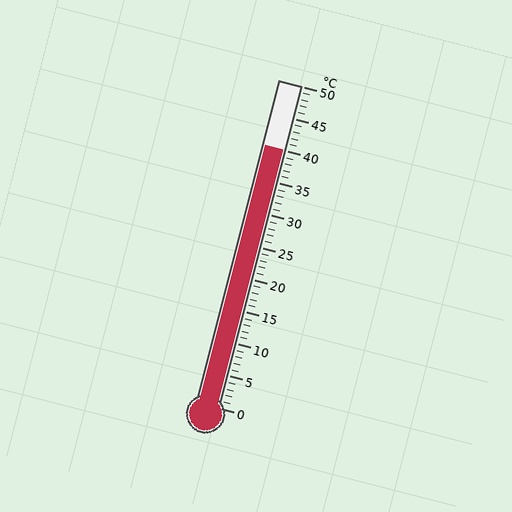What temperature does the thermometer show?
The thermometer shows approximately 40°C.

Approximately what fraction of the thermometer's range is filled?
The thermometer is filled to approximately 80% of its range.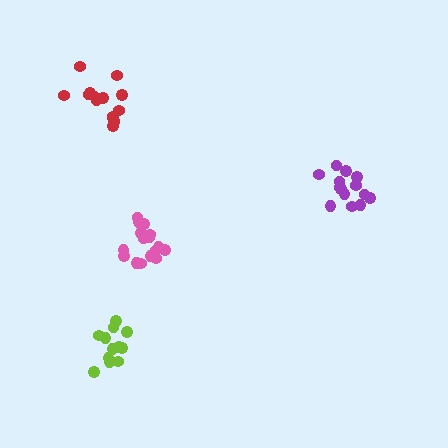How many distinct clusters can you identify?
There are 4 distinct clusters.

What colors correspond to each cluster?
The clusters are colored: pink, purple, lime, red.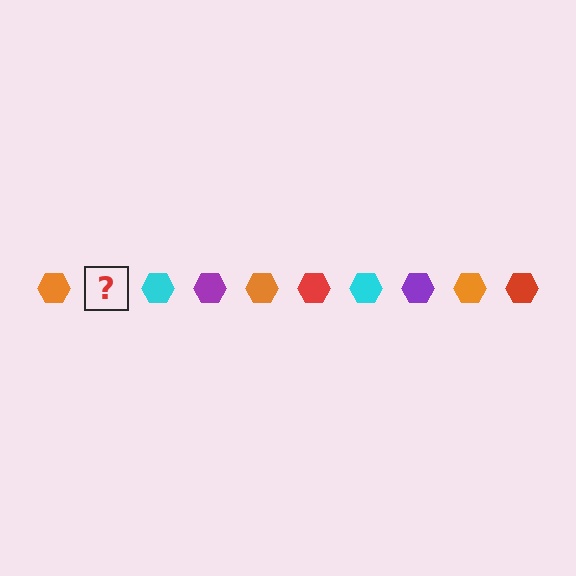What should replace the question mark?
The question mark should be replaced with a red hexagon.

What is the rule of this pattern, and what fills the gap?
The rule is that the pattern cycles through orange, red, cyan, purple hexagons. The gap should be filled with a red hexagon.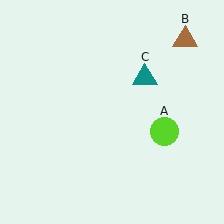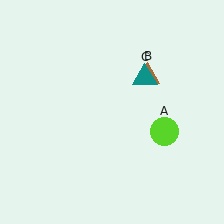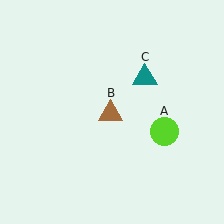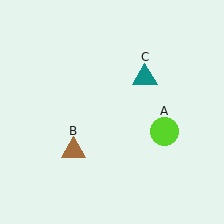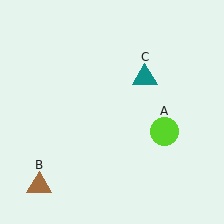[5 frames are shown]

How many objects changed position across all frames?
1 object changed position: brown triangle (object B).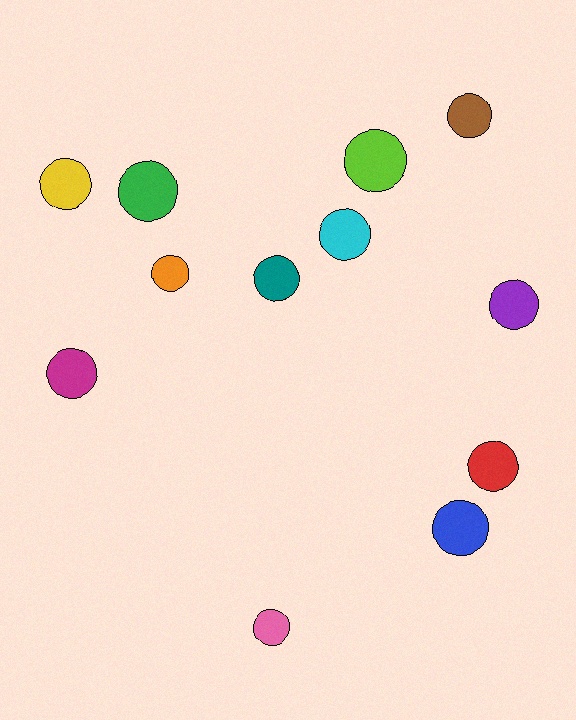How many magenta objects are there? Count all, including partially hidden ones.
There is 1 magenta object.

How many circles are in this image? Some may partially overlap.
There are 12 circles.